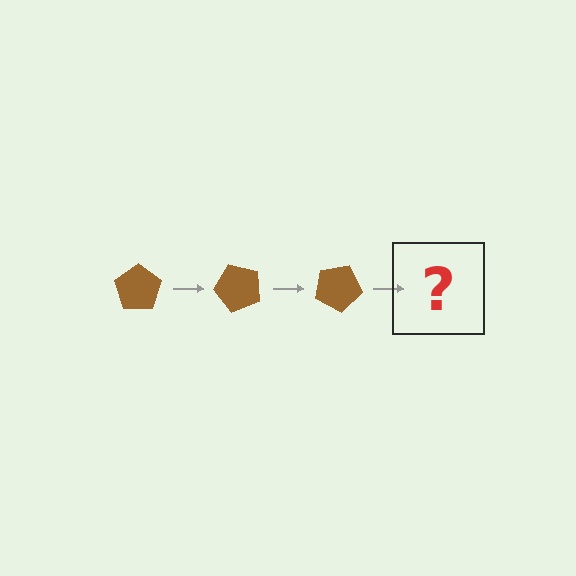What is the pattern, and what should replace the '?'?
The pattern is that the pentagon rotates 50 degrees each step. The '?' should be a brown pentagon rotated 150 degrees.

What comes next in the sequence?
The next element should be a brown pentagon rotated 150 degrees.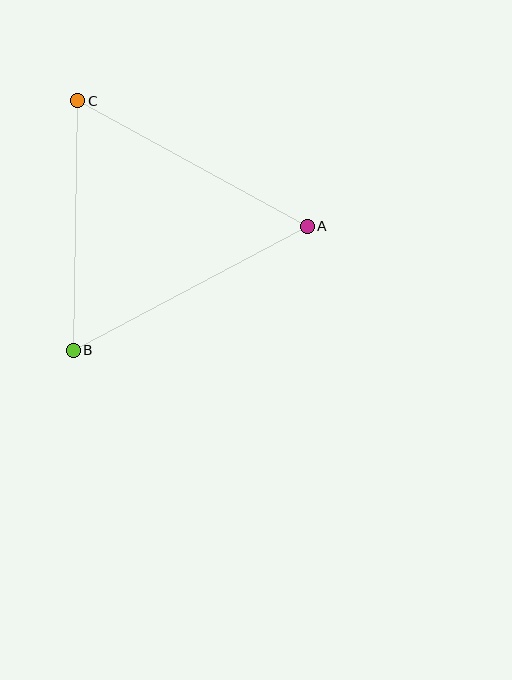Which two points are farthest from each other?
Points A and B are farthest from each other.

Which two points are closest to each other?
Points B and C are closest to each other.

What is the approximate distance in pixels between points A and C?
The distance between A and C is approximately 262 pixels.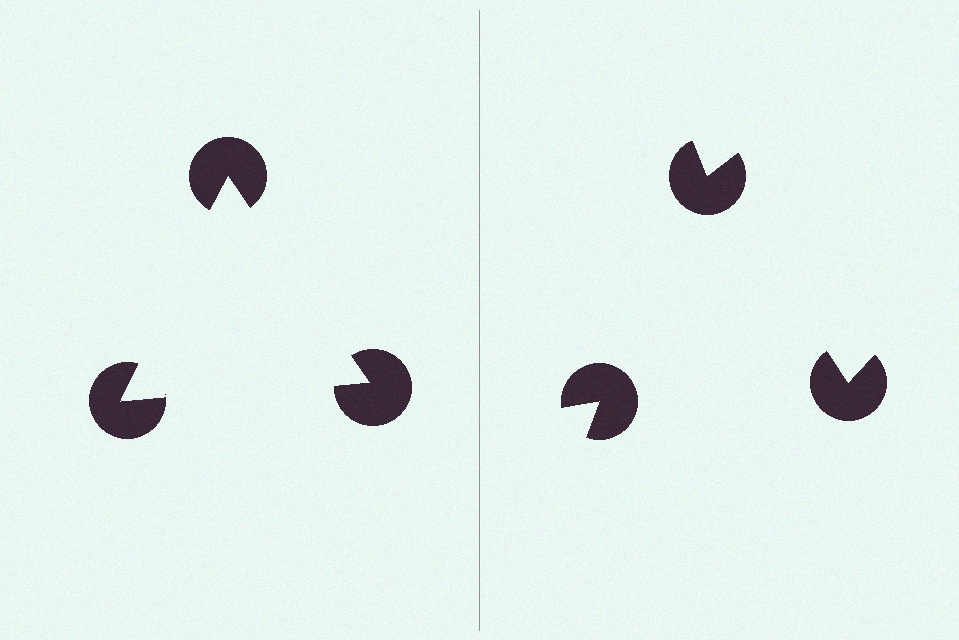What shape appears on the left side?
An illusory triangle.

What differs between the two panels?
The pac-man discs are positioned identically on both sides; only the wedge orientations differ. On the left they align to a triangle; on the right they are misaligned.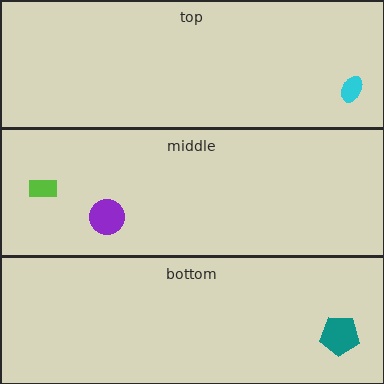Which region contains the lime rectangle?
The middle region.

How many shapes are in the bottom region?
1.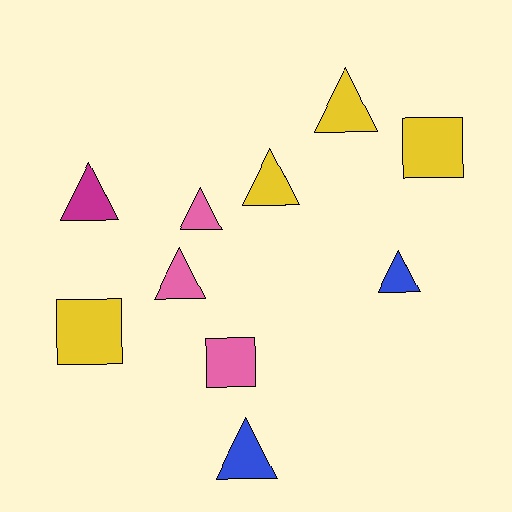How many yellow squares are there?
There are 2 yellow squares.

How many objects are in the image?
There are 10 objects.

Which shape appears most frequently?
Triangle, with 7 objects.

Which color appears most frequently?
Yellow, with 4 objects.